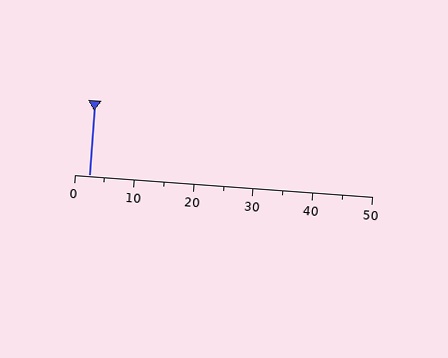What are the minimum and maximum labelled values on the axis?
The axis runs from 0 to 50.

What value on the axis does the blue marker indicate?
The marker indicates approximately 2.5.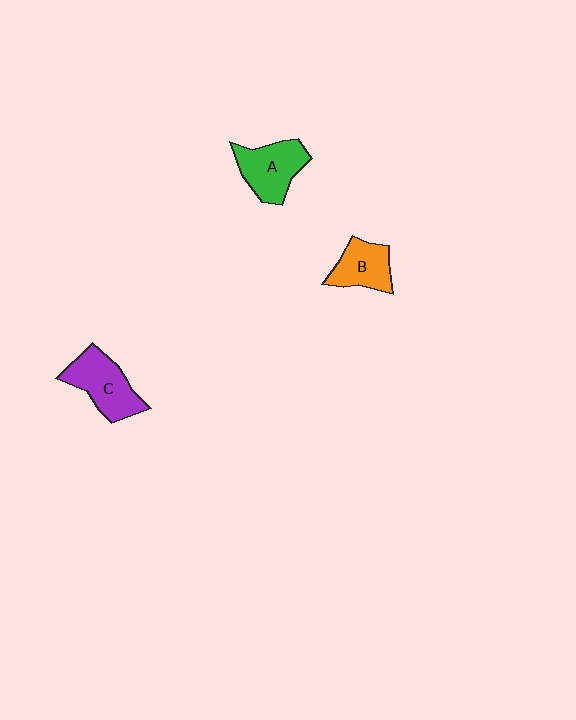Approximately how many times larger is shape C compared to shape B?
Approximately 1.3 times.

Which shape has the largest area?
Shape C (purple).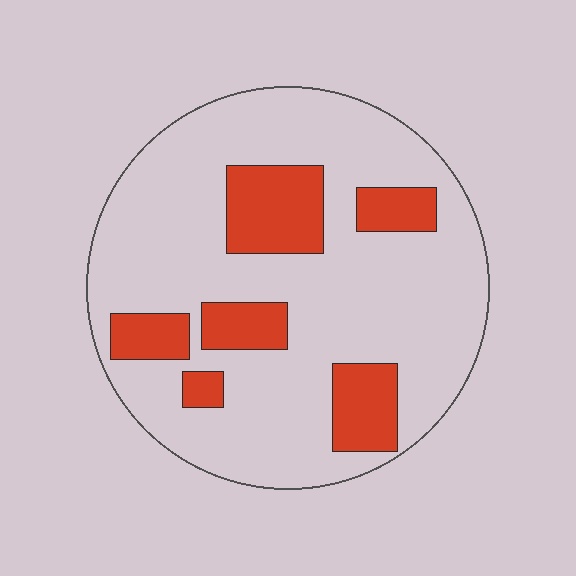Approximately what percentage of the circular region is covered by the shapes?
Approximately 20%.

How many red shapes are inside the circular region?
6.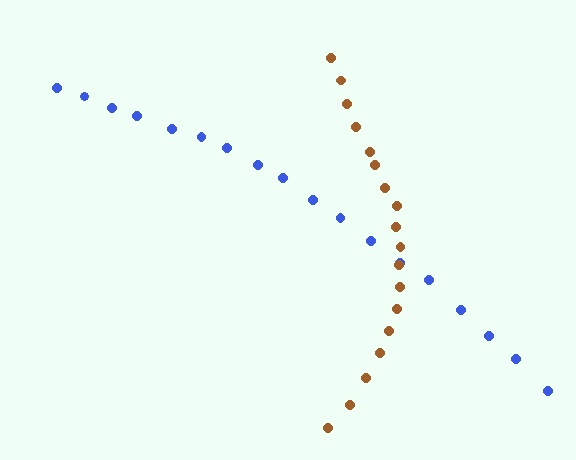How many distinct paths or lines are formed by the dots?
There are 2 distinct paths.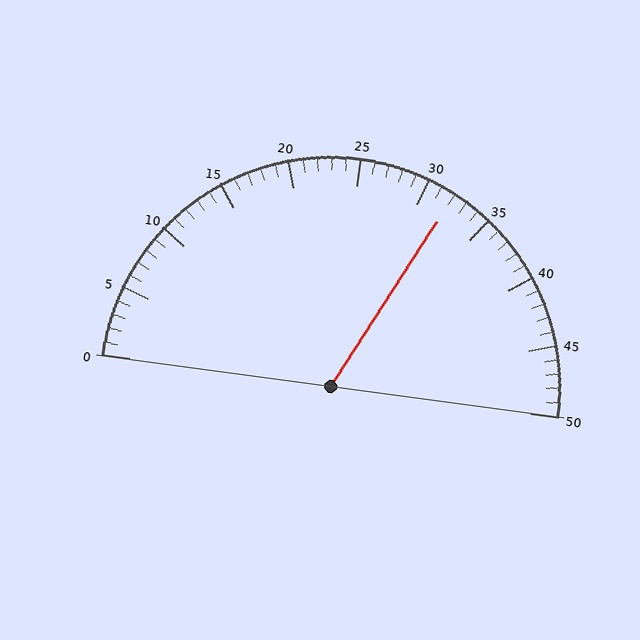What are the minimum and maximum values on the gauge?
The gauge ranges from 0 to 50.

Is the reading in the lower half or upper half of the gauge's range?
The reading is in the upper half of the range (0 to 50).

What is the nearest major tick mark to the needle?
The nearest major tick mark is 30.